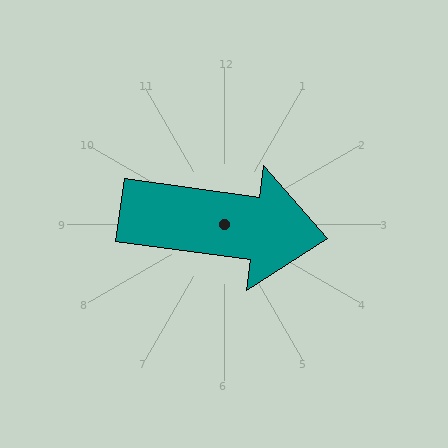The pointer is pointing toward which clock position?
Roughly 3 o'clock.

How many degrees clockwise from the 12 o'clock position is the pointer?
Approximately 98 degrees.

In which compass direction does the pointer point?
East.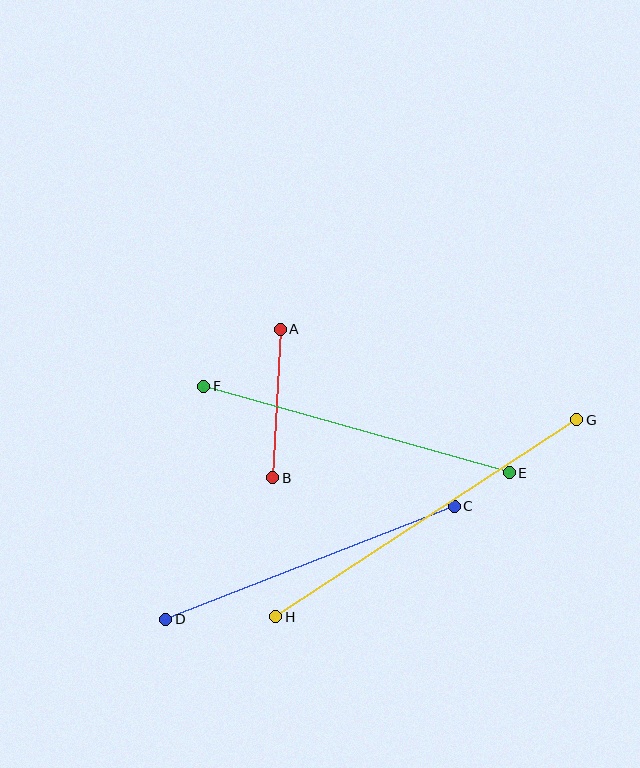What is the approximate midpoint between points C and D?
The midpoint is at approximately (310, 563) pixels.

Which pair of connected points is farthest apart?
Points G and H are farthest apart.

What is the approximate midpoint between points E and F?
The midpoint is at approximately (356, 429) pixels.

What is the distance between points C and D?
The distance is approximately 310 pixels.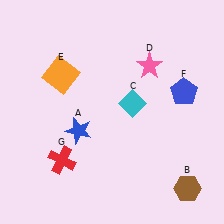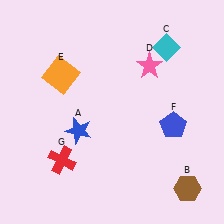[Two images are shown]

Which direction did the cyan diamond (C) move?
The cyan diamond (C) moved up.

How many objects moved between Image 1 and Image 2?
2 objects moved between the two images.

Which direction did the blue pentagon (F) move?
The blue pentagon (F) moved down.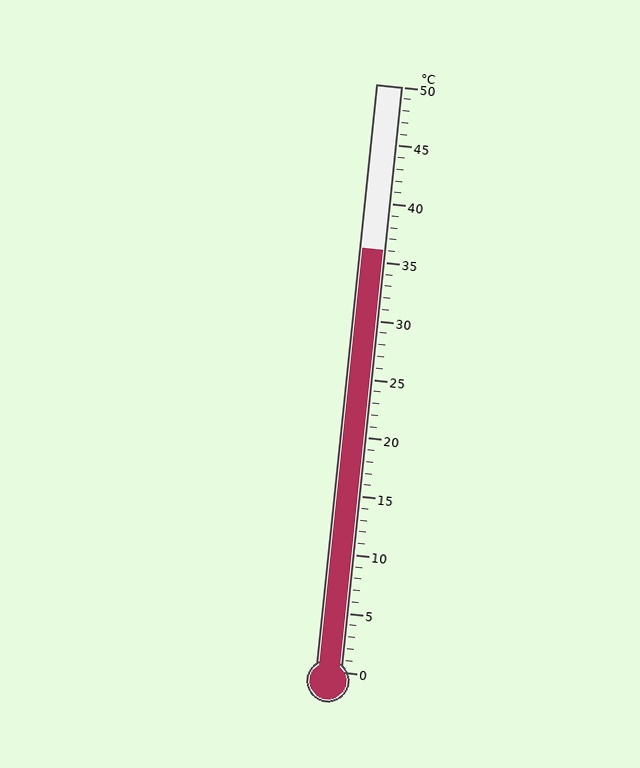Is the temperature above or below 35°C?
The temperature is above 35°C.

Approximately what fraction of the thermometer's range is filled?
The thermometer is filled to approximately 70% of its range.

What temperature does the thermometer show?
The thermometer shows approximately 36°C.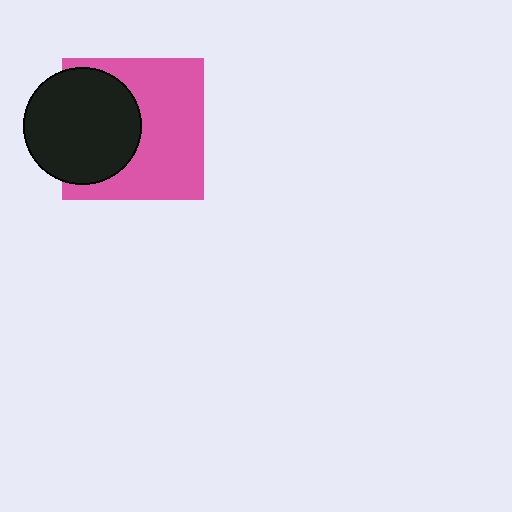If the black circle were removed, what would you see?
You would see the complete pink square.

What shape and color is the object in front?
The object in front is a black circle.